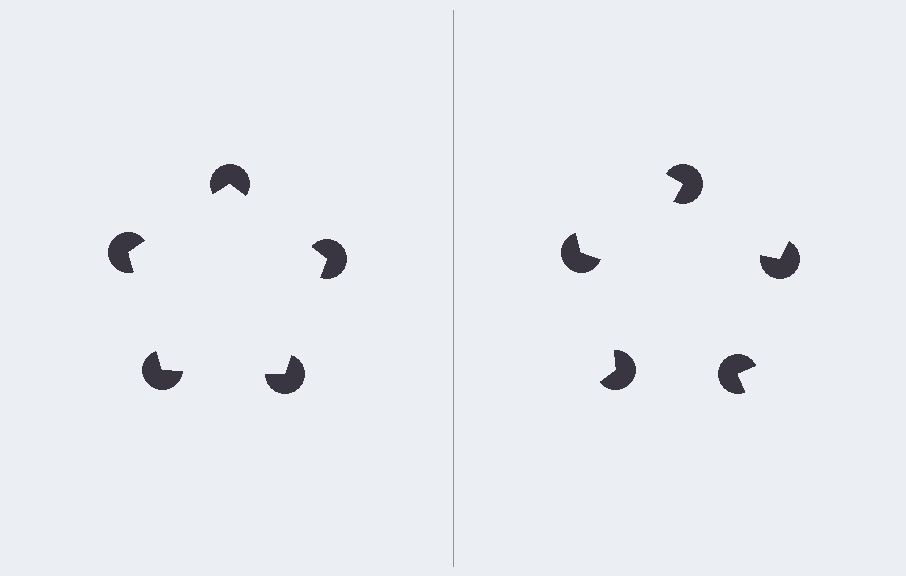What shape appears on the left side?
An illusory pentagon.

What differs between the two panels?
The pac-man discs are positioned identically on both sides; only the wedge orientations differ. On the left they align to a pentagon; on the right they are misaligned.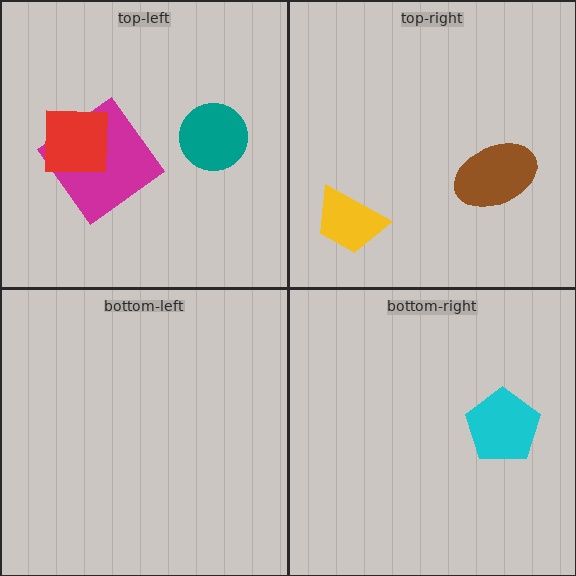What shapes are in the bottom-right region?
The cyan pentagon.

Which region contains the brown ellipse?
The top-right region.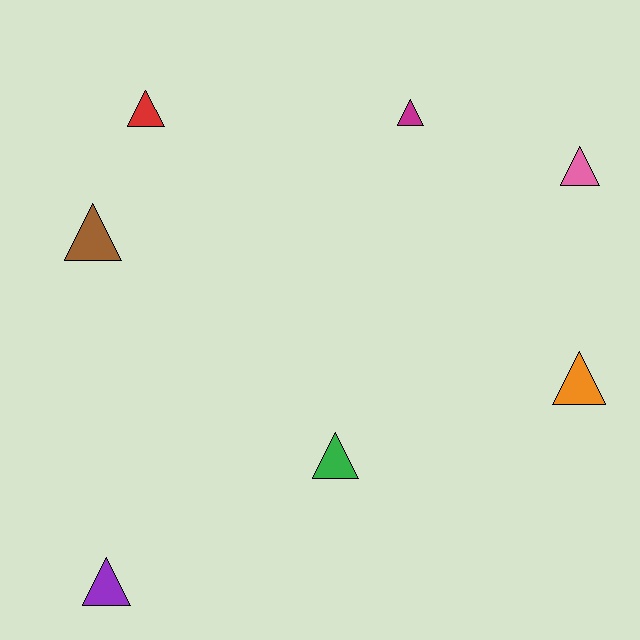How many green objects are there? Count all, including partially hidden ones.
There is 1 green object.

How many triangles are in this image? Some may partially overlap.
There are 7 triangles.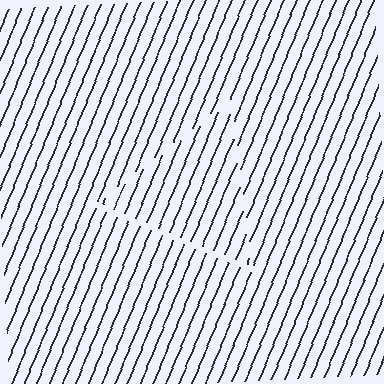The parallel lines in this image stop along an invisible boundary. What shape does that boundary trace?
An illusory triangle. The interior of the shape contains the same grating, shifted by half a period — the contour is defined by the phase discontinuity where line-ends from the inner and outer gratings abut.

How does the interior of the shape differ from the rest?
The interior of the shape contains the same grating, shifted by half a period — the contour is defined by the phase discontinuity where line-ends from the inner and outer gratings abut.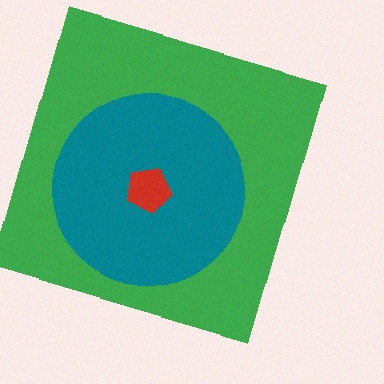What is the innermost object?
The red pentagon.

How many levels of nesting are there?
3.